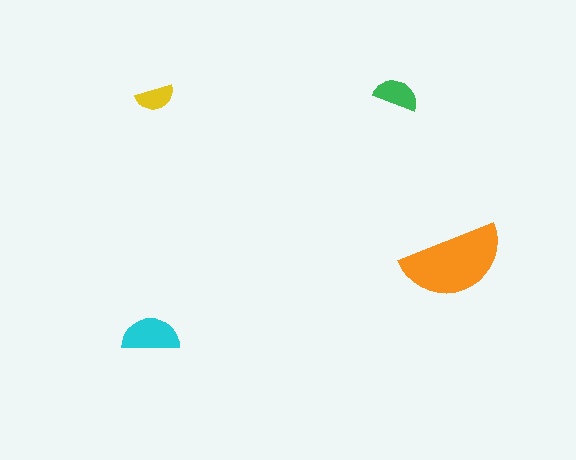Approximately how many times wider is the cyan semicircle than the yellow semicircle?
About 1.5 times wider.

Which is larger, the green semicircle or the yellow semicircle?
The green one.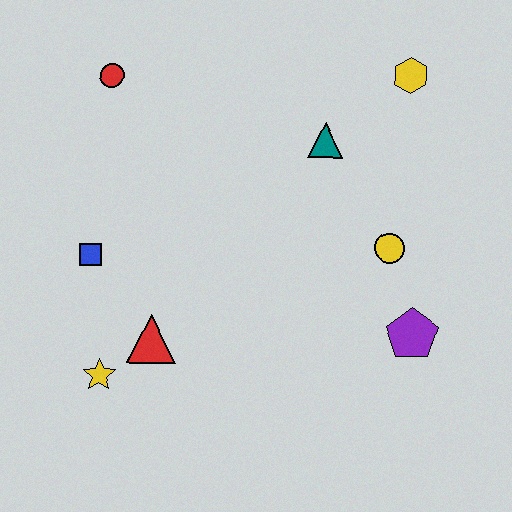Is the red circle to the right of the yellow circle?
No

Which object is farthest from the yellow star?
The yellow hexagon is farthest from the yellow star.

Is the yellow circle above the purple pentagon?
Yes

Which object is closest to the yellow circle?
The purple pentagon is closest to the yellow circle.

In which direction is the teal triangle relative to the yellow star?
The teal triangle is above the yellow star.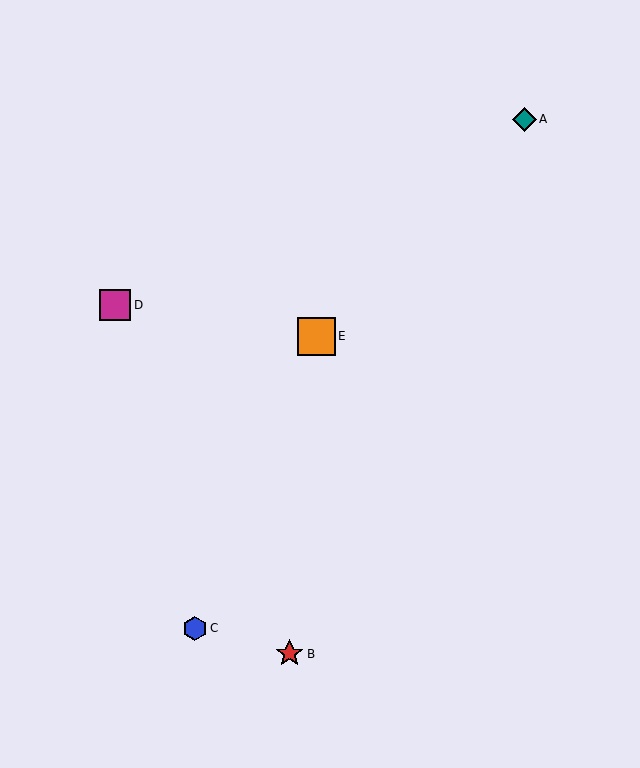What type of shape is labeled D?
Shape D is a magenta square.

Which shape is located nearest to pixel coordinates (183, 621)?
The blue hexagon (labeled C) at (195, 628) is nearest to that location.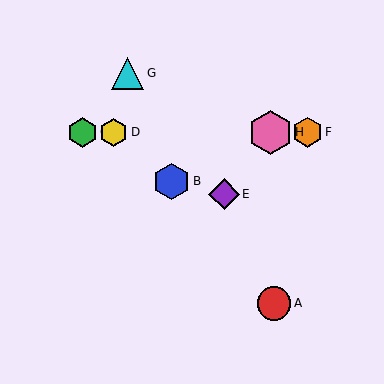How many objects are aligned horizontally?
4 objects (C, D, F, H) are aligned horizontally.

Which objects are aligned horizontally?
Objects C, D, F, H are aligned horizontally.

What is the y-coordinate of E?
Object E is at y≈194.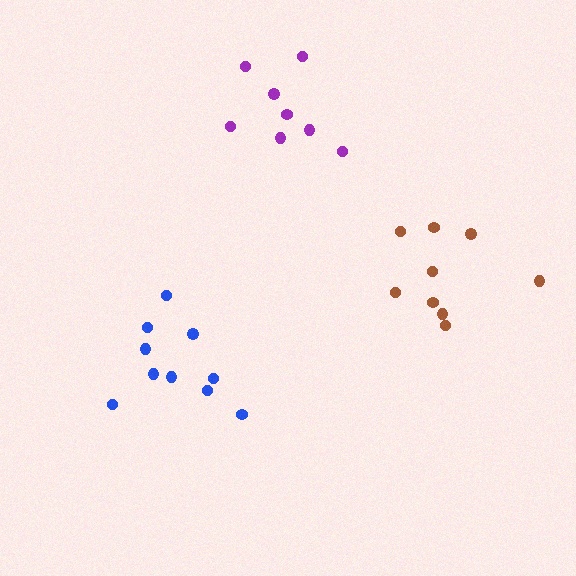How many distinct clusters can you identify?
There are 3 distinct clusters.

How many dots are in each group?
Group 1: 9 dots, Group 2: 10 dots, Group 3: 8 dots (27 total).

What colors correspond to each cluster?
The clusters are colored: brown, blue, purple.